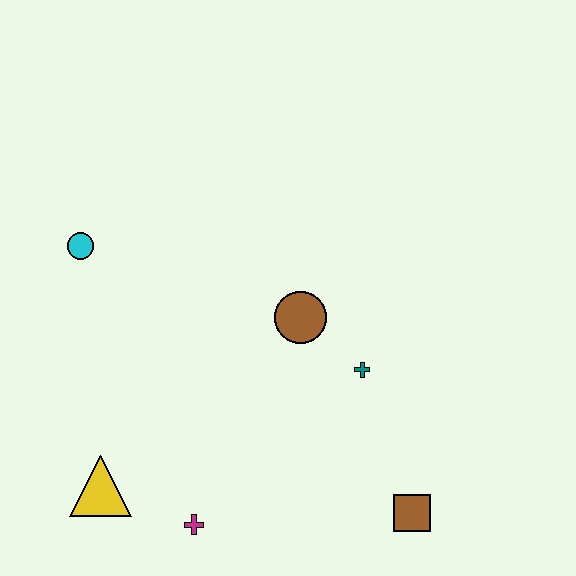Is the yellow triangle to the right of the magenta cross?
No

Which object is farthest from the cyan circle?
The brown square is farthest from the cyan circle.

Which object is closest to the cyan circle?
The brown circle is closest to the cyan circle.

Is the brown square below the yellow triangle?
Yes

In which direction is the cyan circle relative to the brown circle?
The cyan circle is to the left of the brown circle.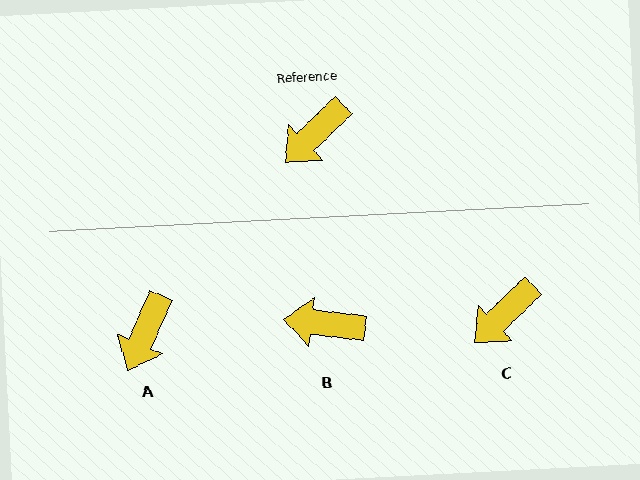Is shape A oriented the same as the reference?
No, it is off by about 22 degrees.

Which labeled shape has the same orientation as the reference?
C.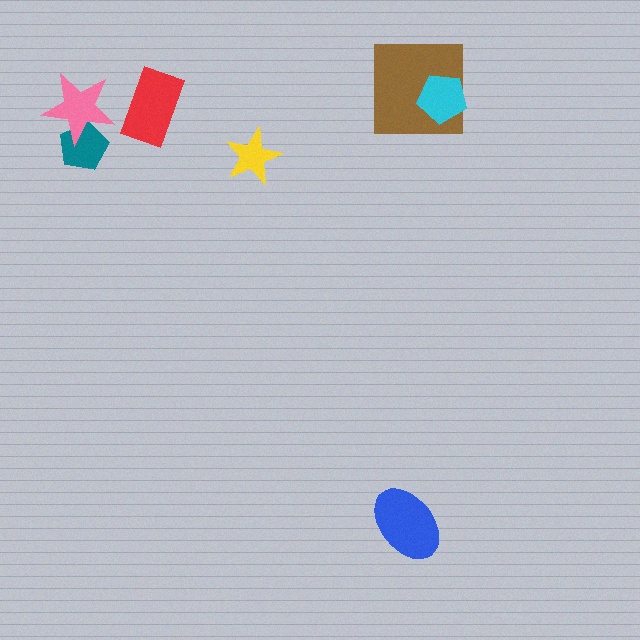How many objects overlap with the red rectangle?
0 objects overlap with the red rectangle.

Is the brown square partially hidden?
Yes, it is partially covered by another shape.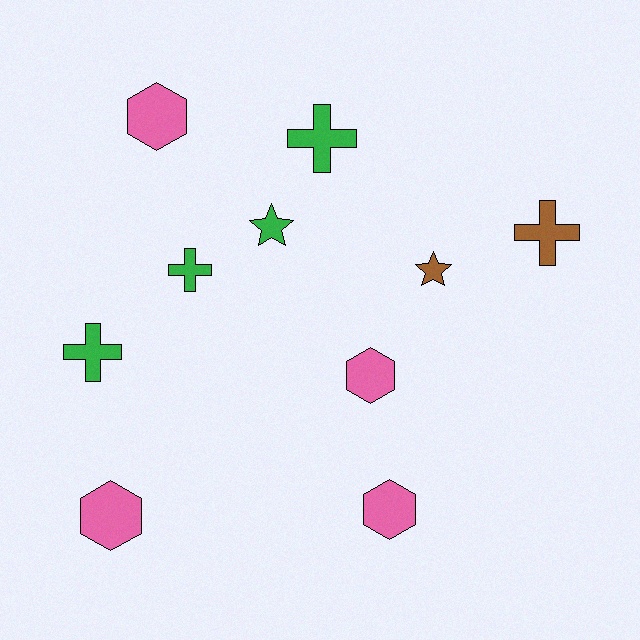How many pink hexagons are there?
There are 4 pink hexagons.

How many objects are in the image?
There are 10 objects.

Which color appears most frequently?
Pink, with 4 objects.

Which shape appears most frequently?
Cross, with 4 objects.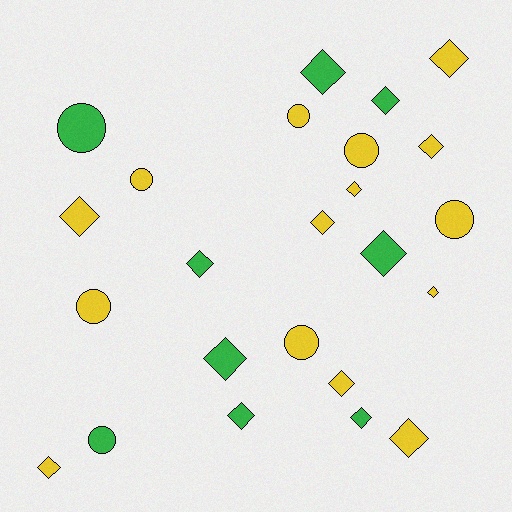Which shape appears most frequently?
Diamond, with 16 objects.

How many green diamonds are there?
There are 7 green diamonds.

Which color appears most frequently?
Yellow, with 15 objects.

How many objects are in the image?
There are 24 objects.